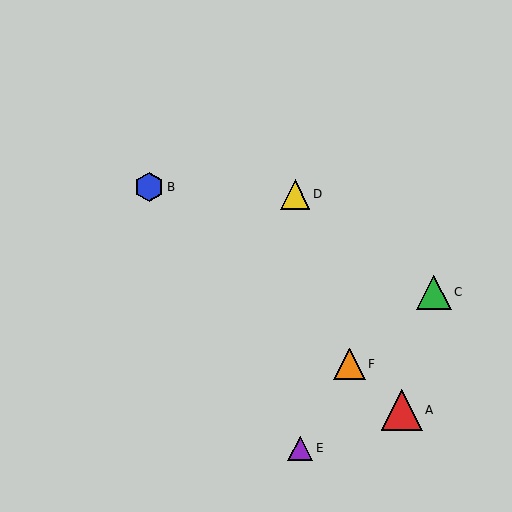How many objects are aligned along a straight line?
3 objects (A, B, F) are aligned along a straight line.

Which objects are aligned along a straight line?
Objects A, B, F are aligned along a straight line.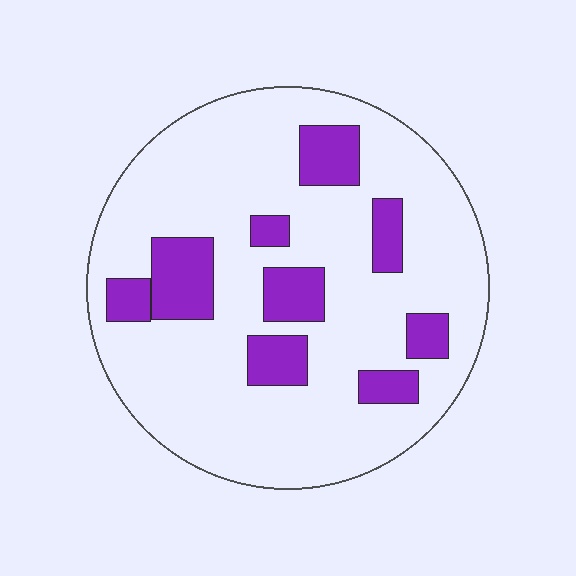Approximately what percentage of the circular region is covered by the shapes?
Approximately 20%.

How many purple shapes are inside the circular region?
9.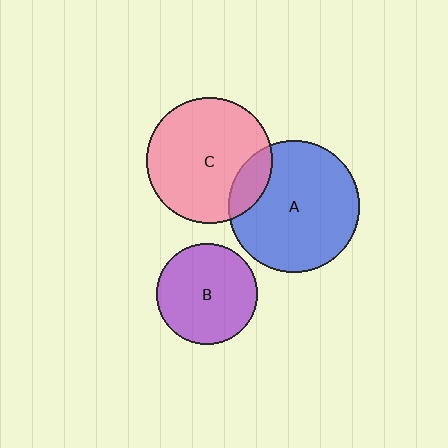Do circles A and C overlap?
Yes.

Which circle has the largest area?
Circle A (blue).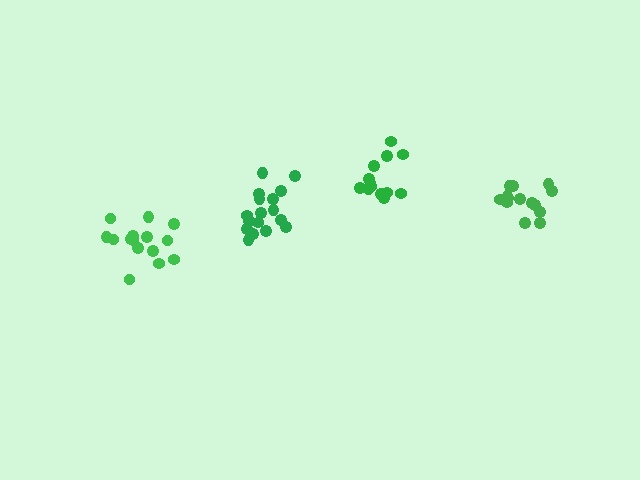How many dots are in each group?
Group 1: 14 dots, Group 2: 15 dots, Group 3: 13 dots, Group 4: 17 dots (59 total).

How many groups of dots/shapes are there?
There are 4 groups.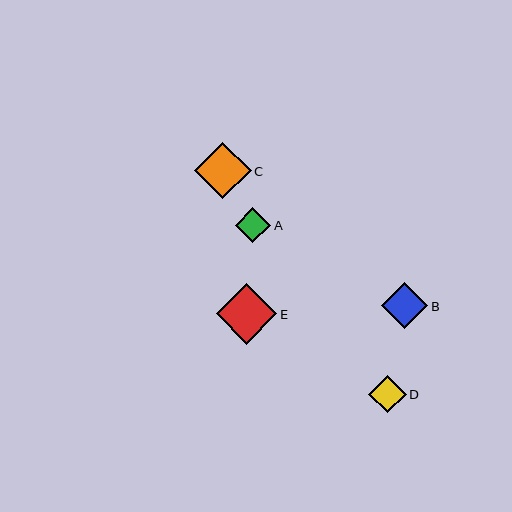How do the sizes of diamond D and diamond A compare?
Diamond D and diamond A are approximately the same size.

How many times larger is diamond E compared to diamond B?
Diamond E is approximately 1.3 times the size of diamond B.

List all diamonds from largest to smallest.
From largest to smallest: E, C, B, D, A.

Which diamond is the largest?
Diamond E is the largest with a size of approximately 60 pixels.